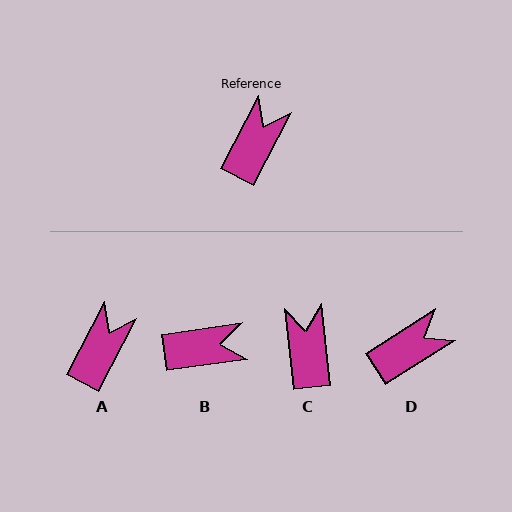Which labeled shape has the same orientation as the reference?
A.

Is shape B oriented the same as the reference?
No, it is off by about 54 degrees.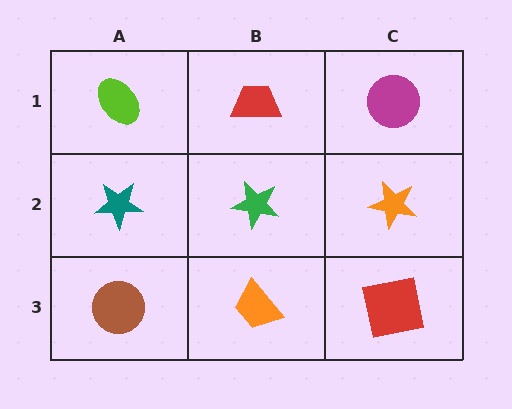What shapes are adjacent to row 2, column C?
A magenta circle (row 1, column C), a red square (row 3, column C), a green star (row 2, column B).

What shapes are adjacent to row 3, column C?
An orange star (row 2, column C), an orange trapezoid (row 3, column B).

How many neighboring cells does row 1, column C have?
2.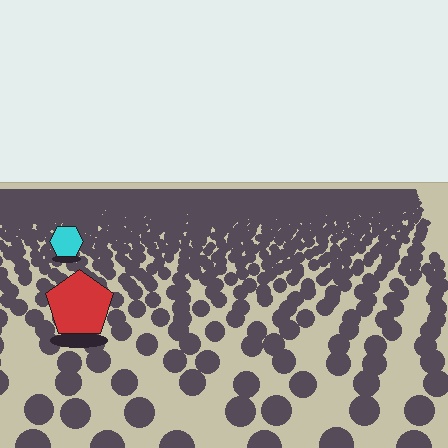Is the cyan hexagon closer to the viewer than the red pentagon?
No. The red pentagon is closer — you can tell from the texture gradient: the ground texture is coarser near it.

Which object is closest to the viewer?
The red pentagon is closest. The texture marks near it are larger and more spread out.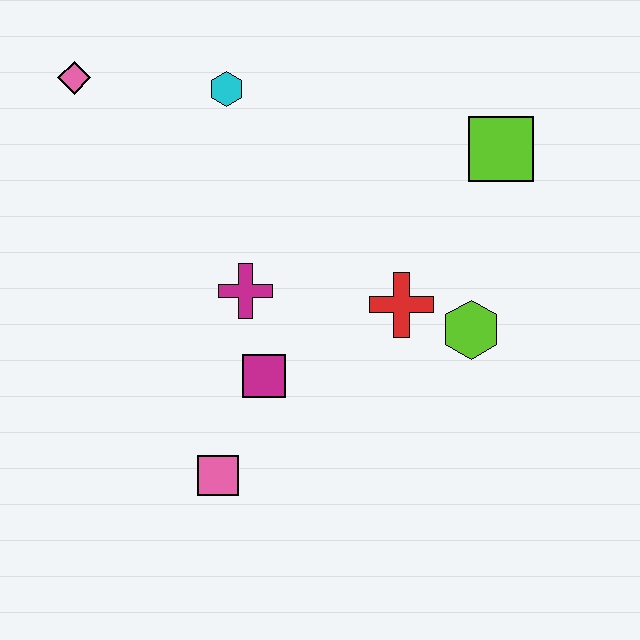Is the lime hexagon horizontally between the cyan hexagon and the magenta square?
No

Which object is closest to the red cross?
The lime hexagon is closest to the red cross.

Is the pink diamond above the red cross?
Yes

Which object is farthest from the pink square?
The lime square is farthest from the pink square.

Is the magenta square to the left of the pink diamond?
No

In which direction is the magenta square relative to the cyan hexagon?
The magenta square is below the cyan hexagon.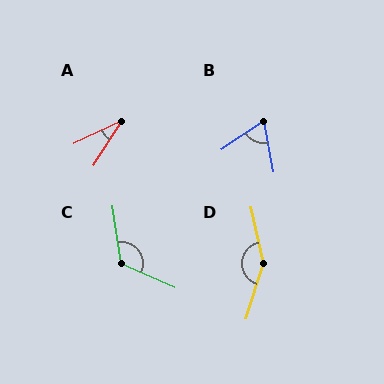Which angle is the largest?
D, at approximately 150 degrees.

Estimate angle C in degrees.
Approximately 122 degrees.